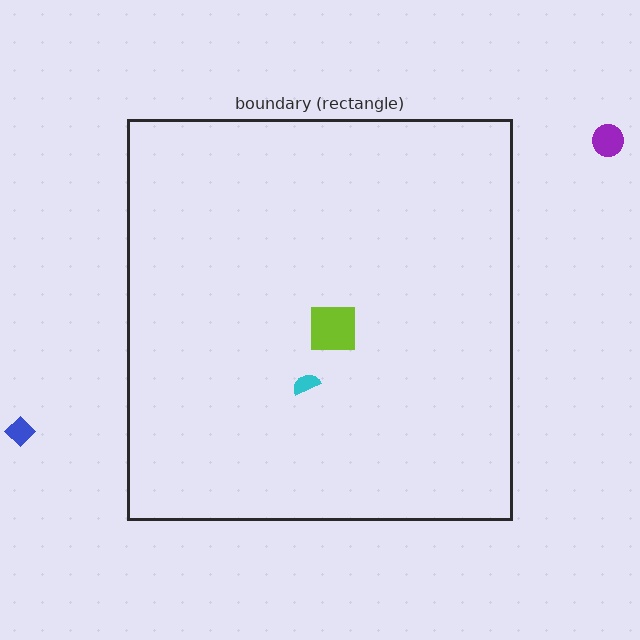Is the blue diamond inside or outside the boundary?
Outside.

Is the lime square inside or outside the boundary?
Inside.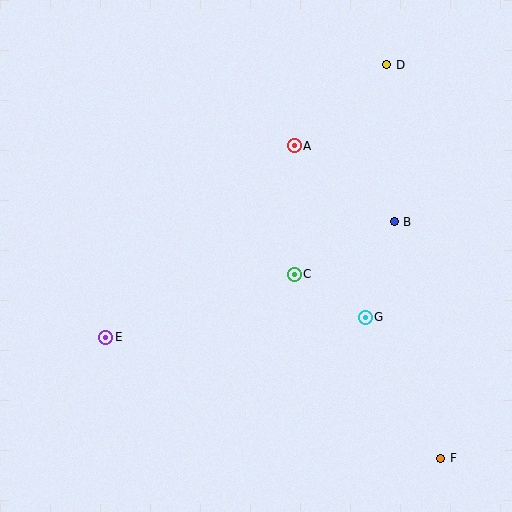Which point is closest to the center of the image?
Point C at (294, 274) is closest to the center.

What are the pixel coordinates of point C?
Point C is at (294, 274).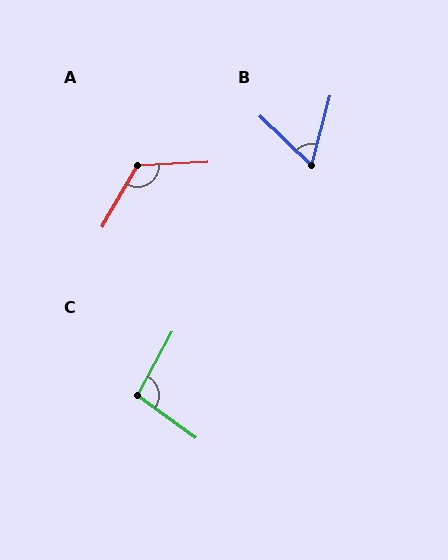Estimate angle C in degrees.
Approximately 97 degrees.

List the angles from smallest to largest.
B (61°), C (97°), A (123°).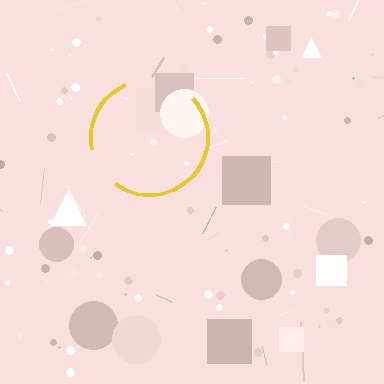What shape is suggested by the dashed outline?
The dashed outline suggests a circle.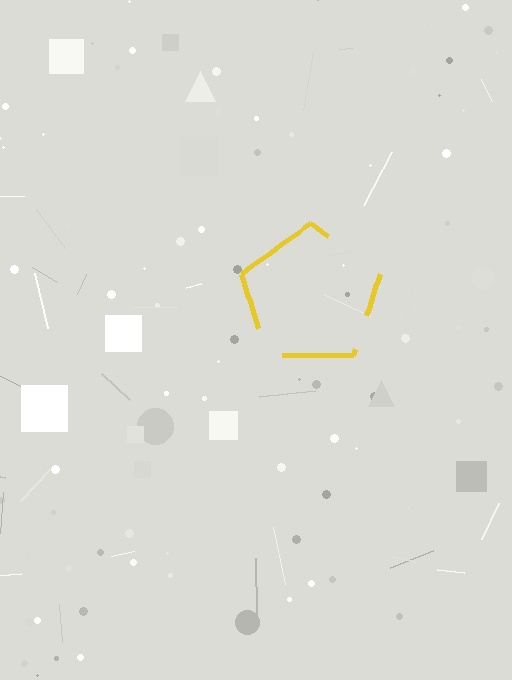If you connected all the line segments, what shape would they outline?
They would outline a pentagon.